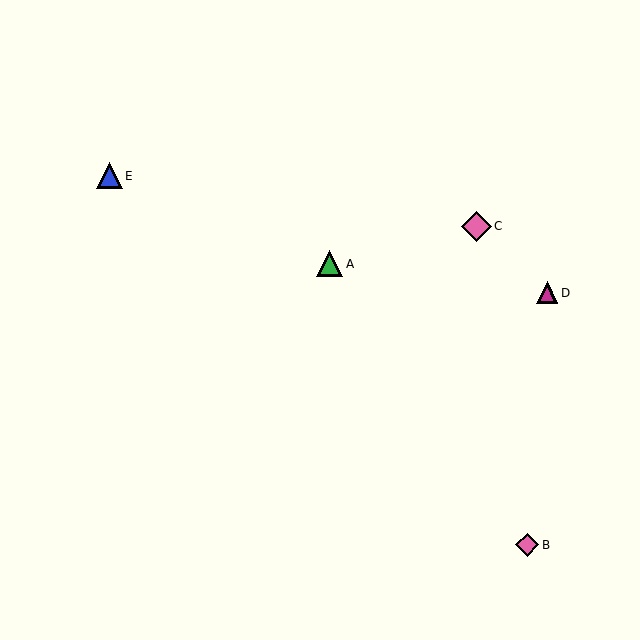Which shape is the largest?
The pink diamond (labeled C) is the largest.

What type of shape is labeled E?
Shape E is a blue triangle.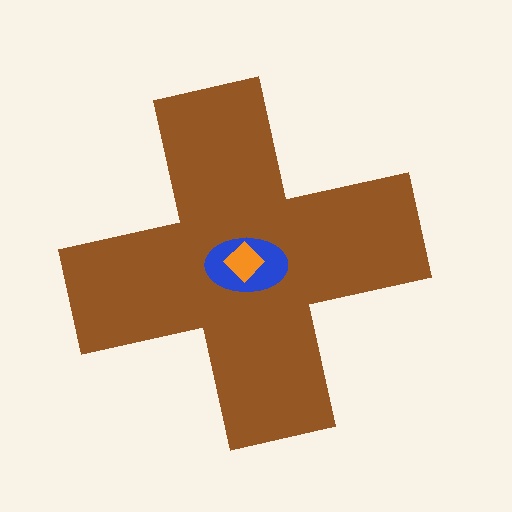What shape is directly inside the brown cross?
The blue ellipse.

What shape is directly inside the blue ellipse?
The orange diamond.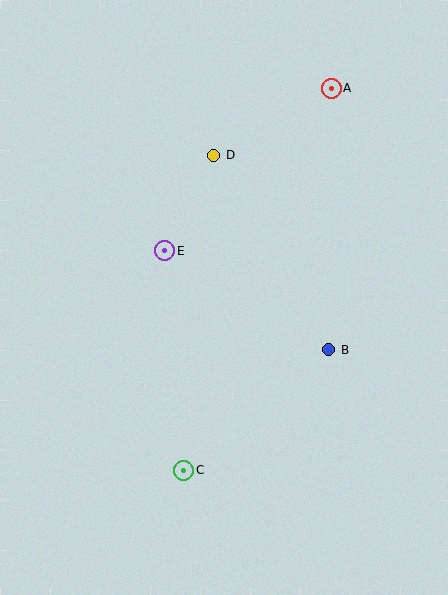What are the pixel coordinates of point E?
Point E is at (165, 251).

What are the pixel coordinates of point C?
Point C is at (184, 470).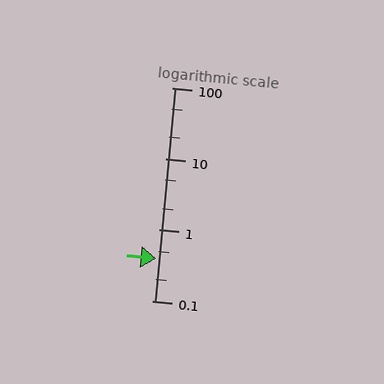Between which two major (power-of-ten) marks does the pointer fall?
The pointer is between 0.1 and 1.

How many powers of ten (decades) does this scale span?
The scale spans 3 decades, from 0.1 to 100.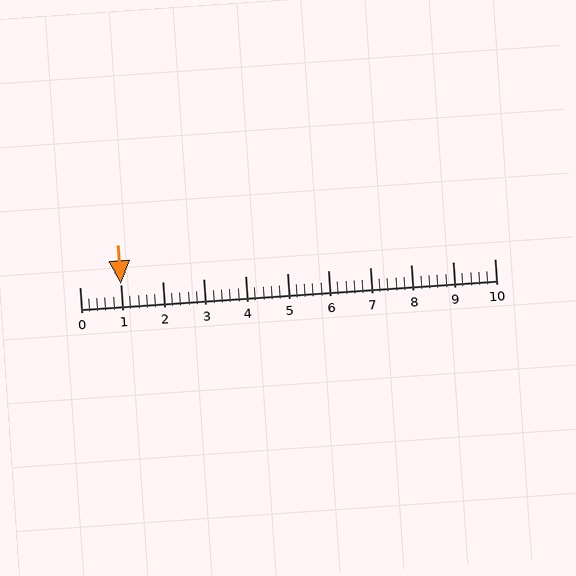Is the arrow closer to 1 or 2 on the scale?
The arrow is closer to 1.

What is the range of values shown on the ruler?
The ruler shows values from 0 to 10.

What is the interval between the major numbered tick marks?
The major tick marks are spaced 1 units apart.